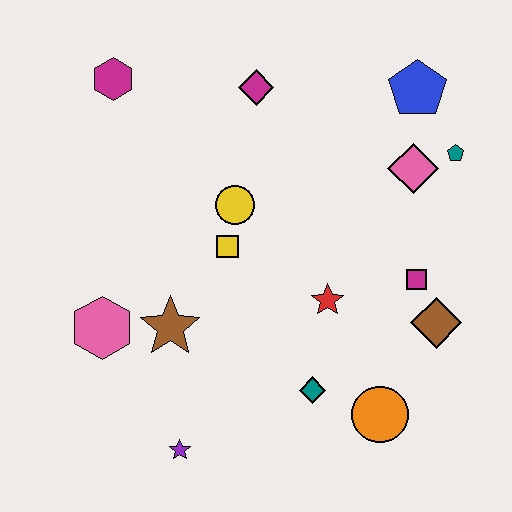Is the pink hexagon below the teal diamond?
No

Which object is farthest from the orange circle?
The magenta hexagon is farthest from the orange circle.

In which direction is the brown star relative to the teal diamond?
The brown star is to the left of the teal diamond.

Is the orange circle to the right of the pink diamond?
No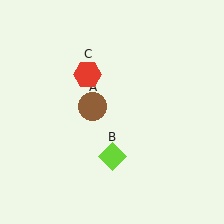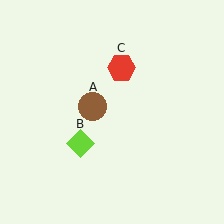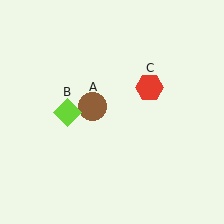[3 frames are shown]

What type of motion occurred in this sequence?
The lime diamond (object B), red hexagon (object C) rotated clockwise around the center of the scene.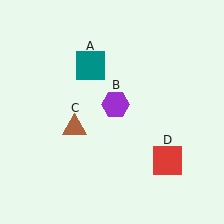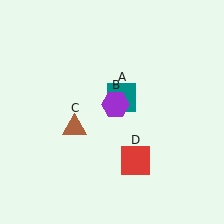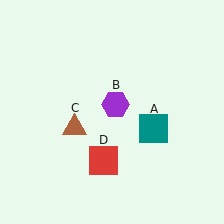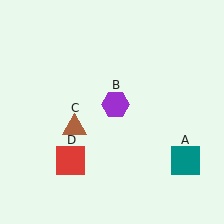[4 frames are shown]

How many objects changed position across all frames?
2 objects changed position: teal square (object A), red square (object D).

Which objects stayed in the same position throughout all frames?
Purple hexagon (object B) and brown triangle (object C) remained stationary.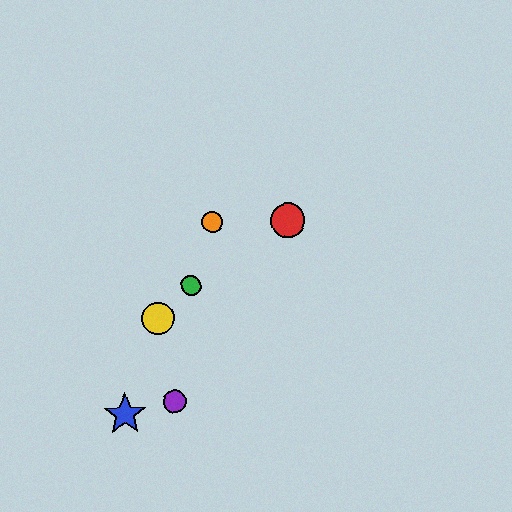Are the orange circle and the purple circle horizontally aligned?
No, the orange circle is at y≈222 and the purple circle is at y≈401.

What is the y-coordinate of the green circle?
The green circle is at y≈285.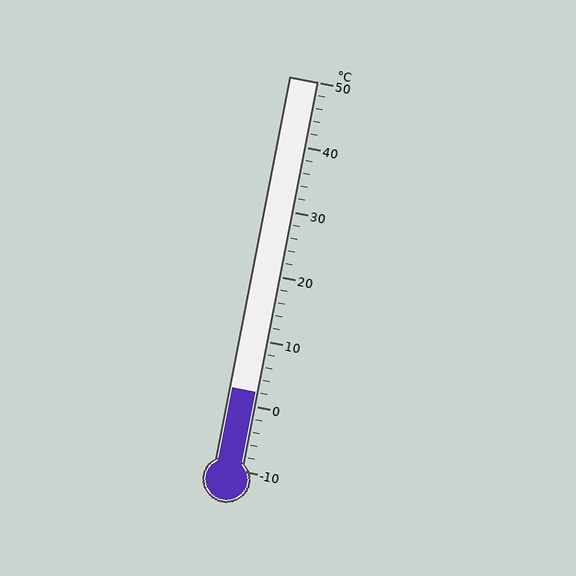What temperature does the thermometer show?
The thermometer shows approximately 2°C.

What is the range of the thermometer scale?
The thermometer scale ranges from -10°C to 50°C.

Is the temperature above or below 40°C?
The temperature is below 40°C.